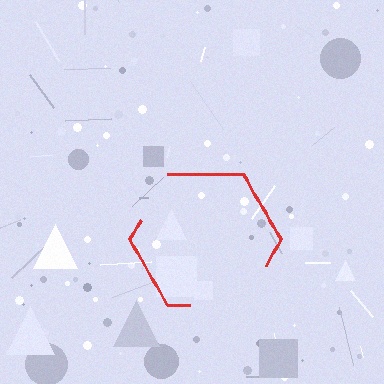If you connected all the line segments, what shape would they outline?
They would outline a hexagon.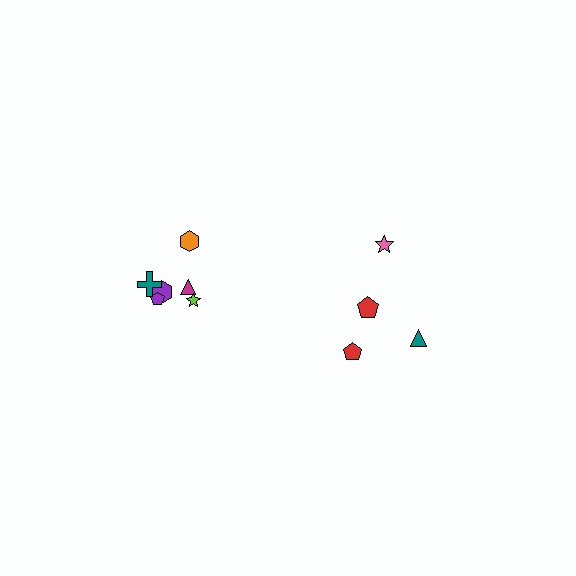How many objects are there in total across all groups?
There are 10 objects.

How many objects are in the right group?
There are 4 objects.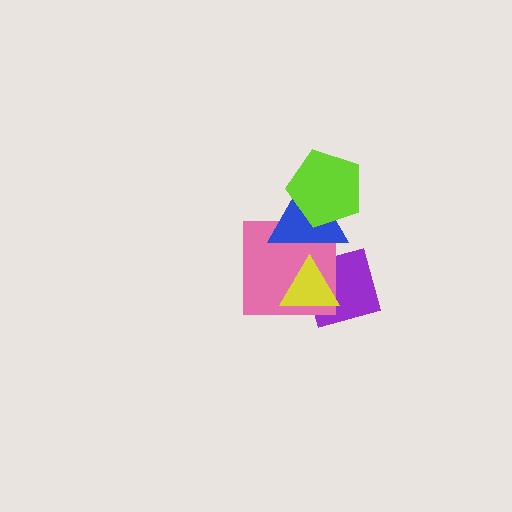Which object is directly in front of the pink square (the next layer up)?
The blue triangle is directly in front of the pink square.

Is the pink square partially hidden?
Yes, it is partially covered by another shape.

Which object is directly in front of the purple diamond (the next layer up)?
The pink square is directly in front of the purple diamond.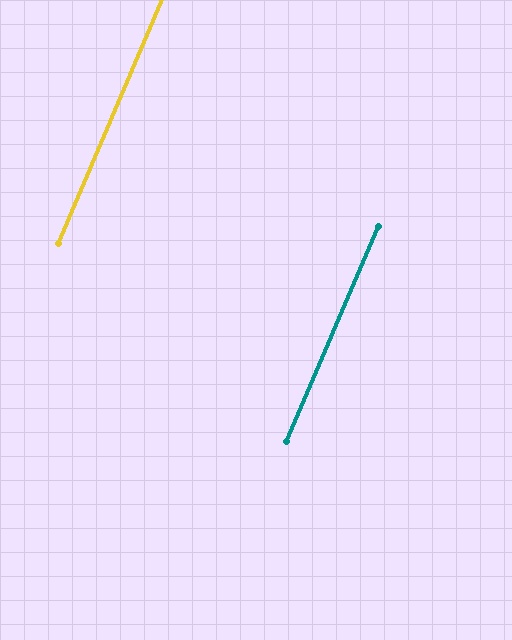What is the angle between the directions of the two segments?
Approximately 0 degrees.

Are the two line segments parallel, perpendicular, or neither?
Parallel — their directions differ by only 0.2°.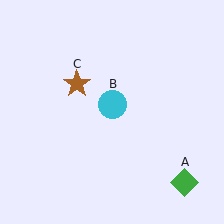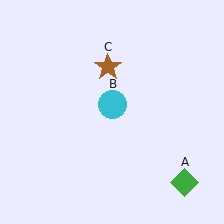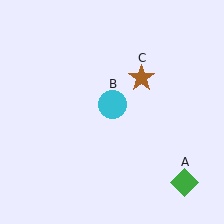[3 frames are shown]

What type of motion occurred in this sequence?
The brown star (object C) rotated clockwise around the center of the scene.